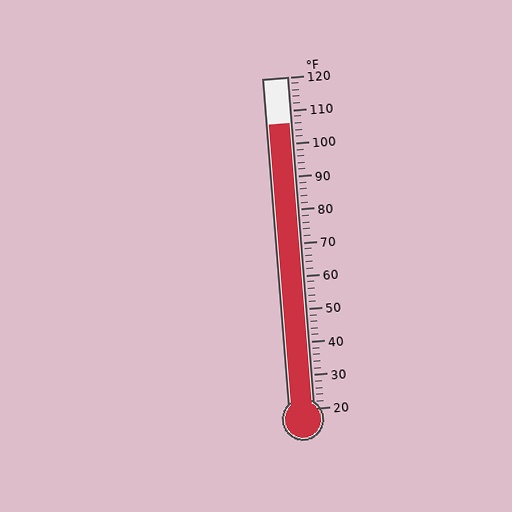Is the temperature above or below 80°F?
The temperature is above 80°F.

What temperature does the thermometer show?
The thermometer shows approximately 106°F.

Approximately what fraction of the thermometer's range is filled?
The thermometer is filled to approximately 85% of its range.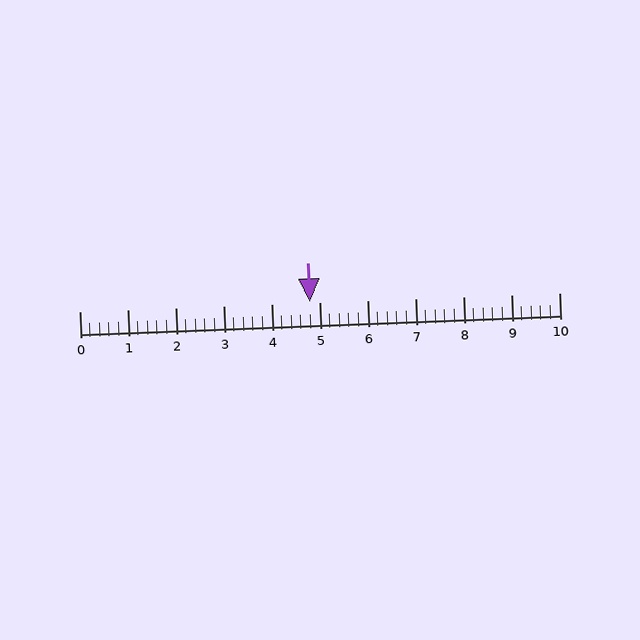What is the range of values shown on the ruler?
The ruler shows values from 0 to 10.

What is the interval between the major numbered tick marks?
The major tick marks are spaced 1 units apart.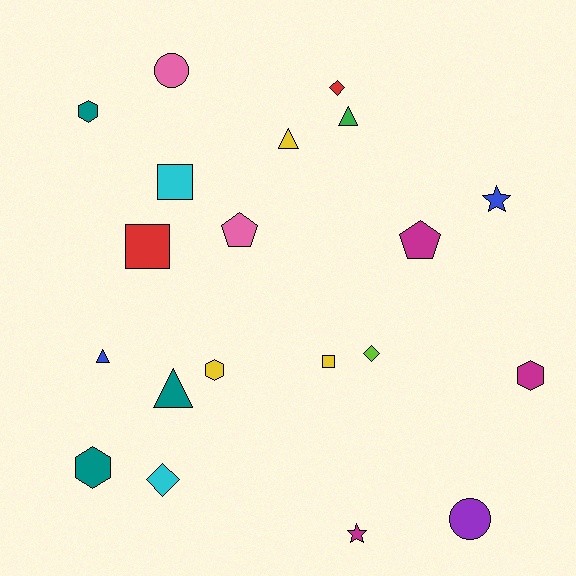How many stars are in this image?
There are 2 stars.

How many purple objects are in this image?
There is 1 purple object.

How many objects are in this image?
There are 20 objects.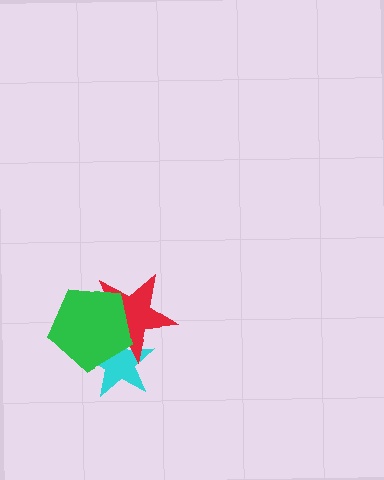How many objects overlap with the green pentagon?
2 objects overlap with the green pentagon.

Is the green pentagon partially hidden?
No, no other shape covers it.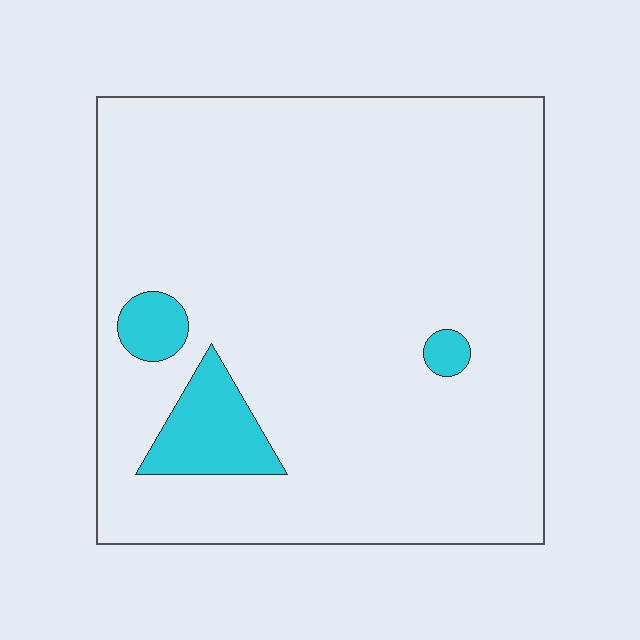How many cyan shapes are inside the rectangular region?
3.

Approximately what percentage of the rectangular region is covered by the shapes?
Approximately 10%.